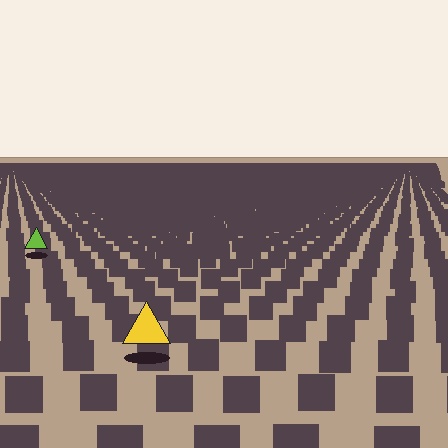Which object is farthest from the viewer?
The lime triangle is farthest from the viewer. It appears smaller and the ground texture around it is denser.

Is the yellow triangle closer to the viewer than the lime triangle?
Yes. The yellow triangle is closer — you can tell from the texture gradient: the ground texture is coarser near it.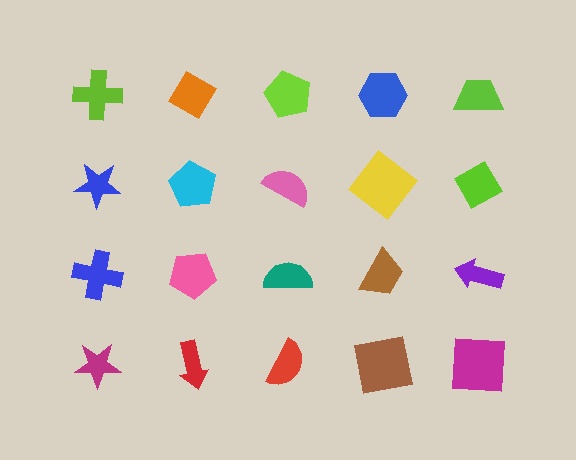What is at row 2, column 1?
A blue star.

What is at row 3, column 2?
A pink pentagon.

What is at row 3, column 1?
A blue cross.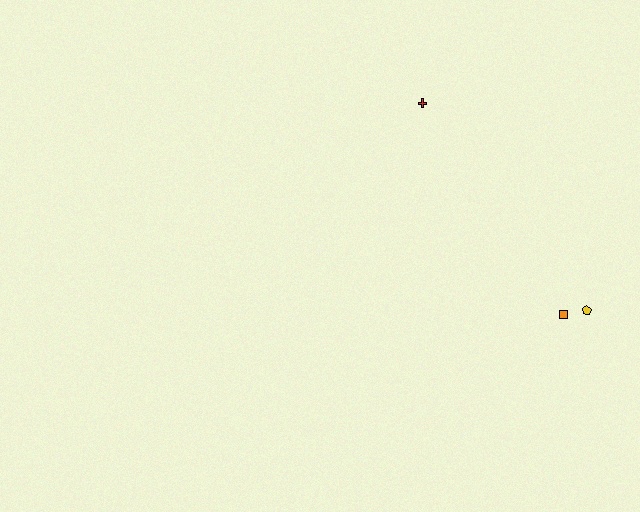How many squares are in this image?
There is 1 square.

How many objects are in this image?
There are 3 objects.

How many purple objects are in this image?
There are no purple objects.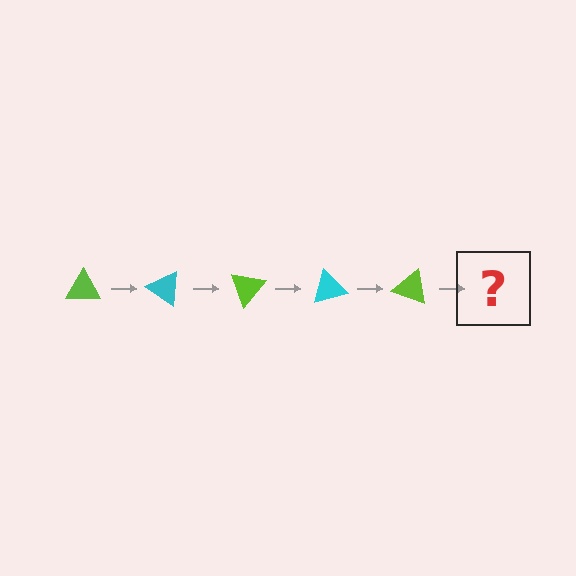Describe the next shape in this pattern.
It should be a cyan triangle, rotated 175 degrees from the start.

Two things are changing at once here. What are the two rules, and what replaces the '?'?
The two rules are that it rotates 35 degrees each step and the color cycles through lime and cyan. The '?' should be a cyan triangle, rotated 175 degrees from the start.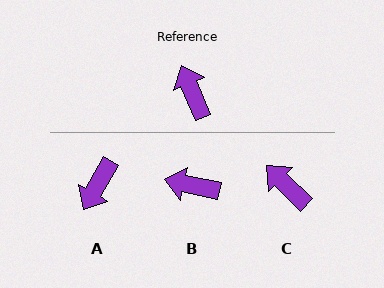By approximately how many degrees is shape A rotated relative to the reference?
Approximately 128 degrees counter-clockwise.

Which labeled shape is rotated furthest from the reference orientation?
A, about 128 degrees away.